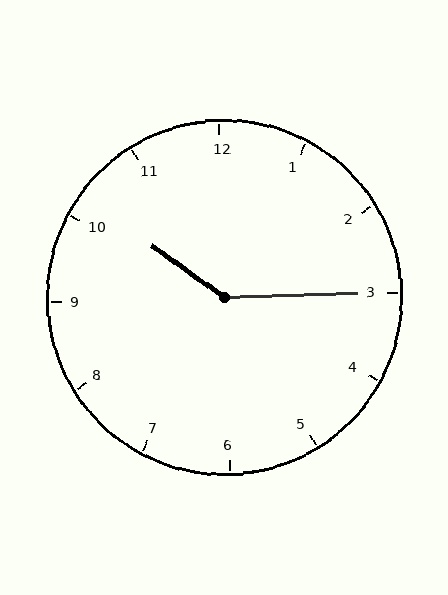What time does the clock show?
10:15.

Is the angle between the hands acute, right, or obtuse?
It is obtuse.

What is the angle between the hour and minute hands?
Approximately 142 degrees.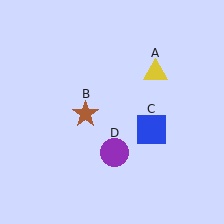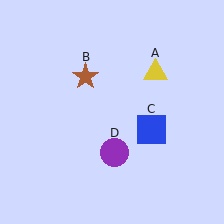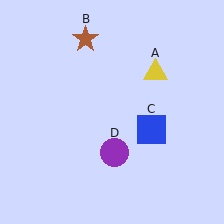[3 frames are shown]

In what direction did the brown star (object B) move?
The brown star (object B) moved up.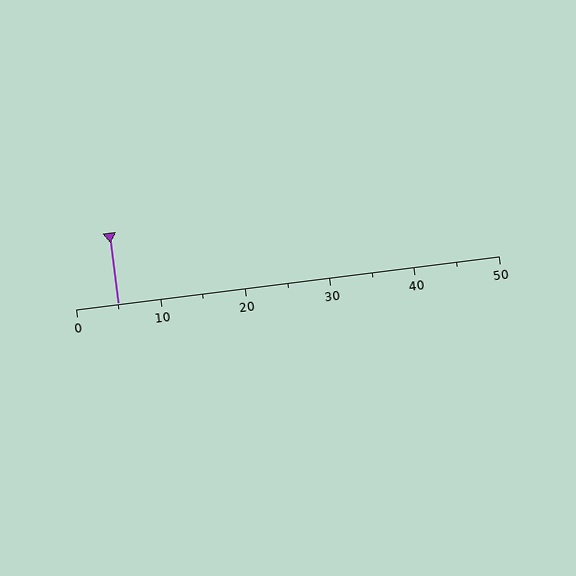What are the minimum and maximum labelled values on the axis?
The axis runs from 0 to 50.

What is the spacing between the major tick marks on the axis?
The major ticks are spaced 10 apart.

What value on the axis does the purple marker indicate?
The marker indicates approximately 5.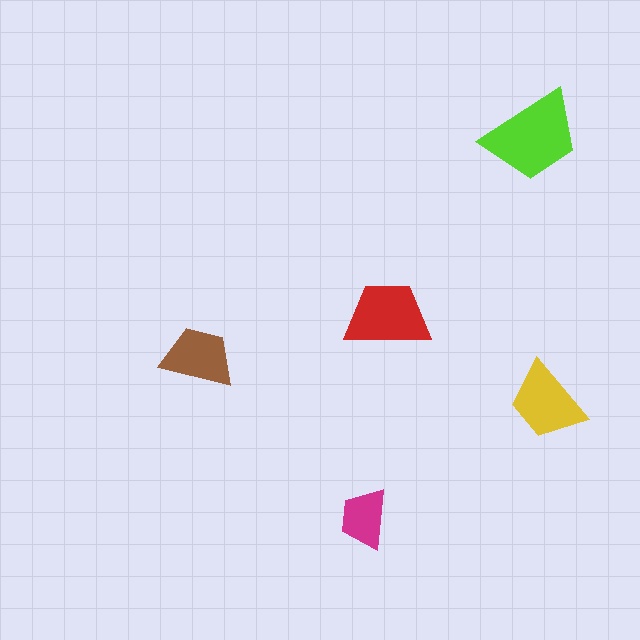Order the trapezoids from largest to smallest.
the lime one, the red one, the yellow one, the brown one, the magenta one.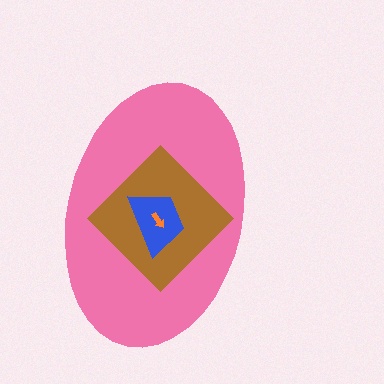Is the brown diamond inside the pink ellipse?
Yes.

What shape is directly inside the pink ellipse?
The brown diamond.